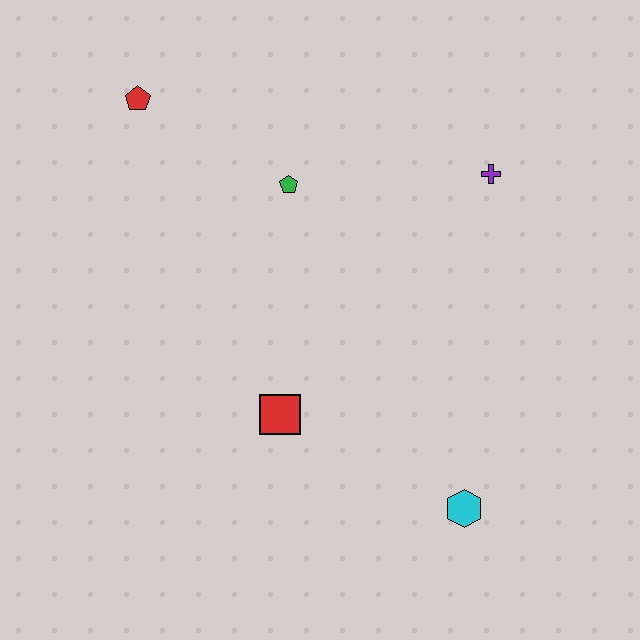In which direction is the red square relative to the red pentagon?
The red square is below the red pentagon.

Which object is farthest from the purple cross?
The red pentagon is farthest from the purple cross.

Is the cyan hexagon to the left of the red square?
No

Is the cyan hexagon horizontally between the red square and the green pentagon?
No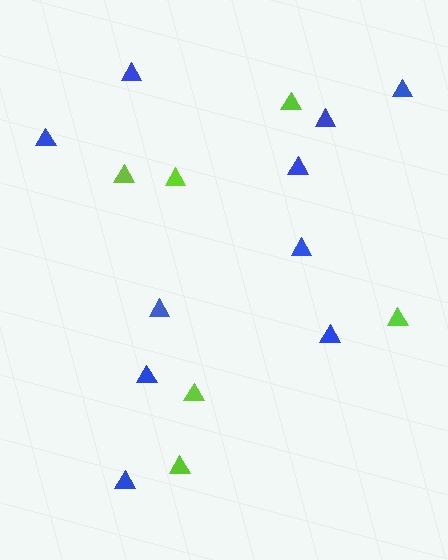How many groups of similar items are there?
There are 2 groups: one group of blue triangles (10) and one group of lime triangles (6).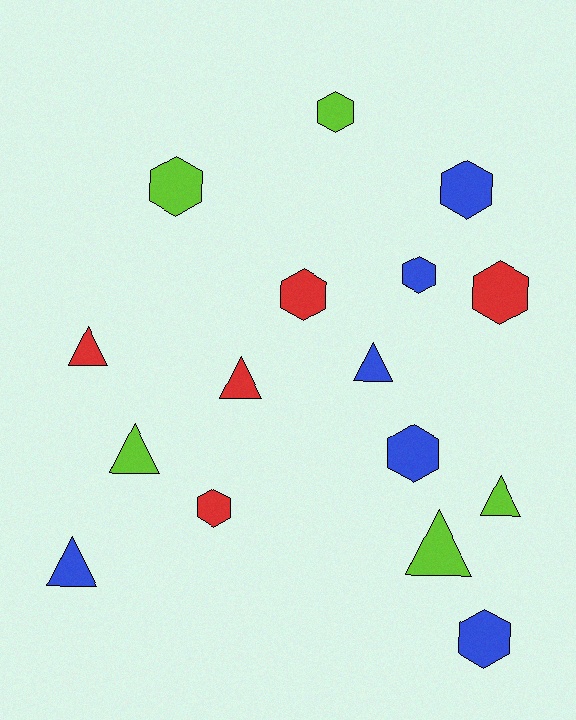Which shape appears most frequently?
Hexagon, with 9 objects.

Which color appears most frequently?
Blue, with 6 objects.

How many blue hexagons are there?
There are 4 blue hexagons.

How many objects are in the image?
There are 16 objects.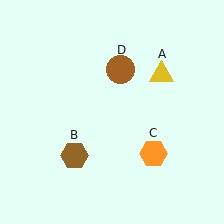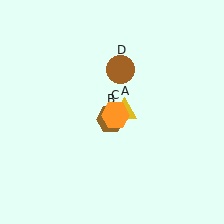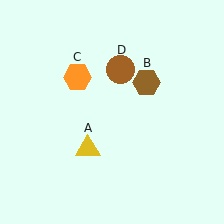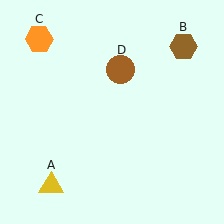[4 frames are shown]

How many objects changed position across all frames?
3 objects changed position: yellow triangle (object A), brown hexagon (object B), orange hexagon (object C).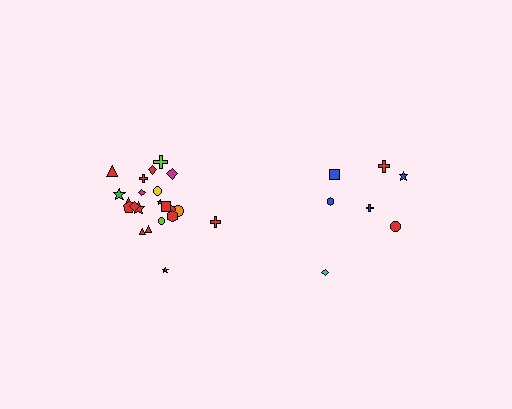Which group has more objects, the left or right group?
The left group.